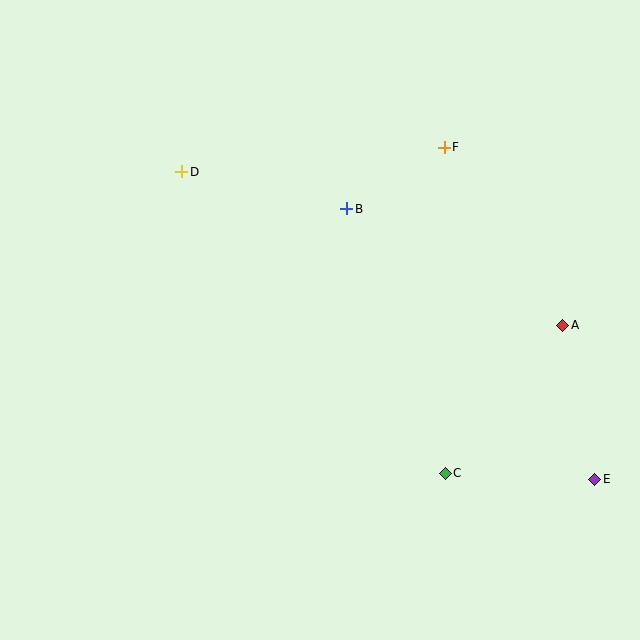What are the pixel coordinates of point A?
Point A is at (563, 325).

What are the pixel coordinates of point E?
Point E is at (595, 479).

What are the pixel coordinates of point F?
Point F is at (444, 147).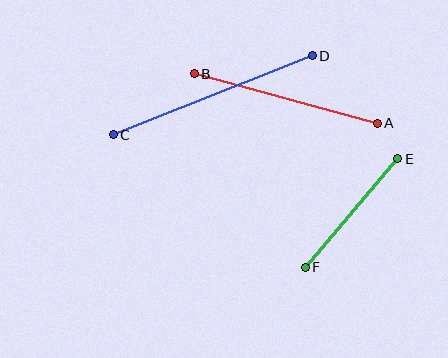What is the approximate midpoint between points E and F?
The midpoint is at approximately (351, 213) pixels.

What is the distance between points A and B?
The distance is approximately 190 pixels.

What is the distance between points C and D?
The distance is approximately 214 pixels.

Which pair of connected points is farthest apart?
Points C and D are farthest apart.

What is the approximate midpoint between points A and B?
The midpoint is at approximately (286, 98) pixels.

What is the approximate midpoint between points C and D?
The midpoint is at approximately (213, 95) pixels.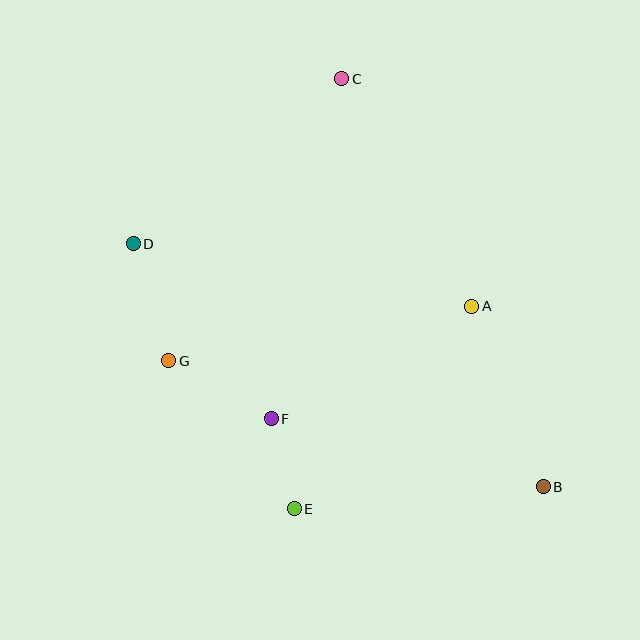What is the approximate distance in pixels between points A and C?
The distance between A and C is approximately 262 pixels.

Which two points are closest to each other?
Points E and F are closest to each other.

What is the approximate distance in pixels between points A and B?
The distance between A and B is approximately 194 pixels.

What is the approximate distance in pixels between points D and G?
The distance between D and G is approximately 122 pixels.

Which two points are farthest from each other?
Points B and D are farthest from each other.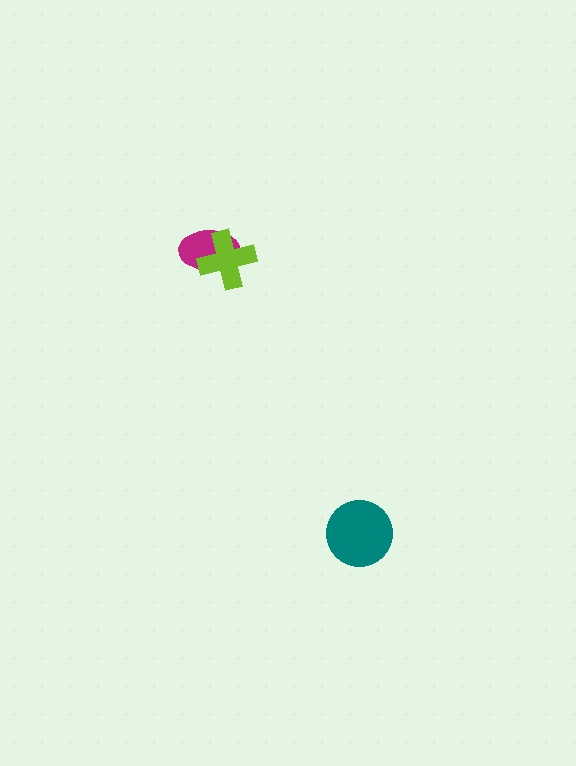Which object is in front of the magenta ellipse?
The lime cross is in front of the magenta ellipse.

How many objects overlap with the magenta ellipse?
1 object overlaps with the magenta ellipse.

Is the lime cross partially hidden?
No, no other shape covers it.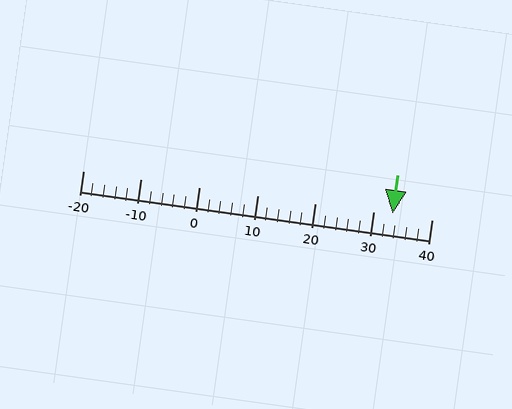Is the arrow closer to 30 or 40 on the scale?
The arrow is closer to 30.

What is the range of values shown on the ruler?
The ruler shows values from -20 to 40.